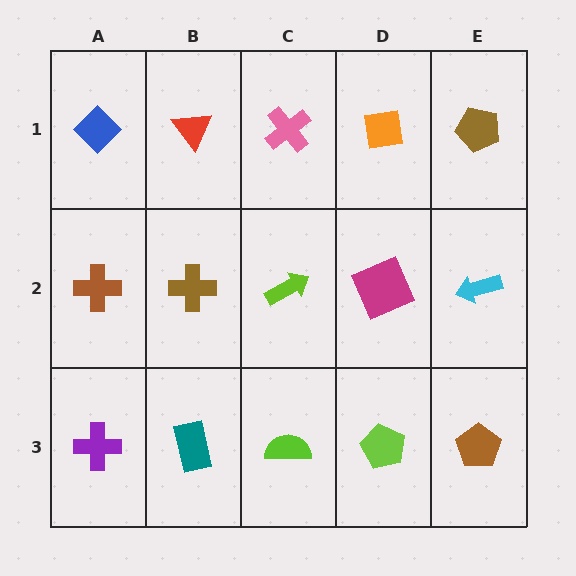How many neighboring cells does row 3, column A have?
2.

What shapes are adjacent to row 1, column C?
A lime arrow (row 2, column C), a red triangle (row 1, column B), an orange square (row 1, column D).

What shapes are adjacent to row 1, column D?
A magenta square (row 2, column D), a pink cross (row 1, column C), a brown pentagon (row 1, column E).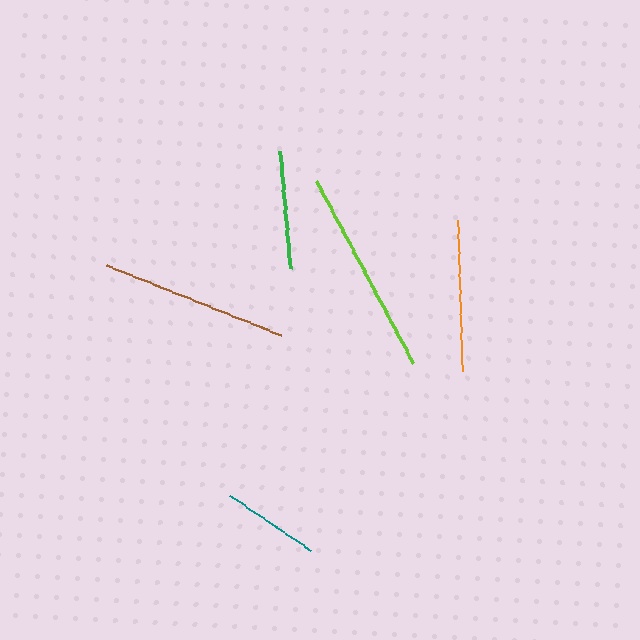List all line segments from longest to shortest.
From longest to shortest: lime, brown, orange, green, teal.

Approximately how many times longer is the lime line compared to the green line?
The lime line is approximately 1.7 times the length of the green line.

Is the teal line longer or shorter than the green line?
The green line is longer than the teal line.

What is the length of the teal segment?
The teal segment is approximately 99 pixels long.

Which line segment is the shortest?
The teal line is the shortest at approximately 99 pixels.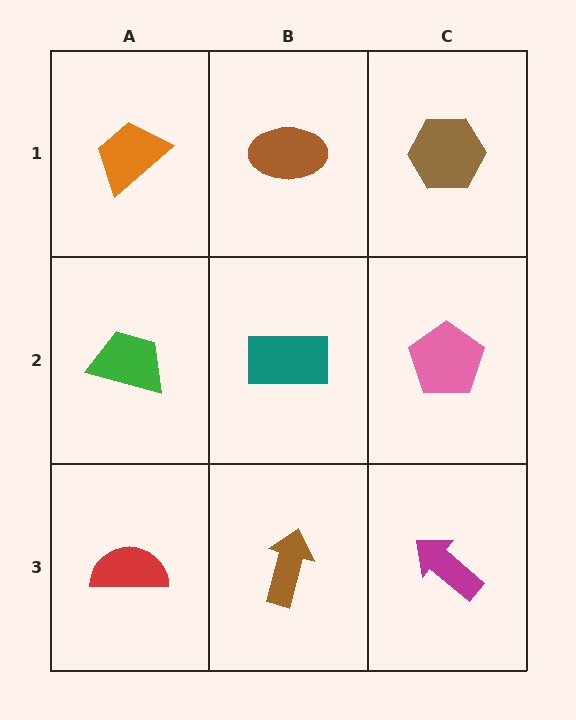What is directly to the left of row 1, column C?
A brown ellipse.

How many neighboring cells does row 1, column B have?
3.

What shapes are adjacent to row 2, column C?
A brown hexagon (row 1, column C), a magenta arrow (row 3, column C), a teal rectangle (row 2, column B).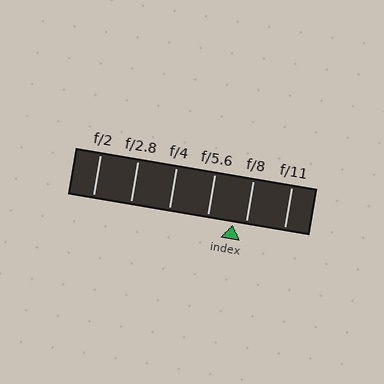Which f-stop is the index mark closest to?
The index mark is closest to f/8.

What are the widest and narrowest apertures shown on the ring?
The widest aperture shown is f/2 and the narrowest is f/11.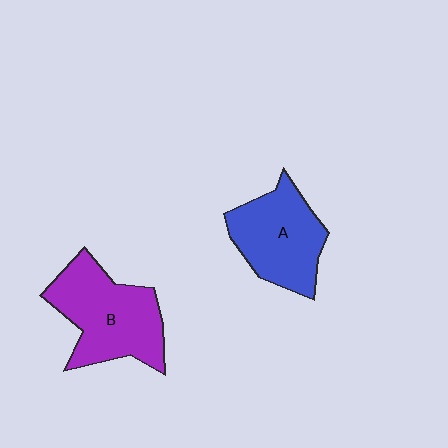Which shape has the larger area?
Shape B (purple).